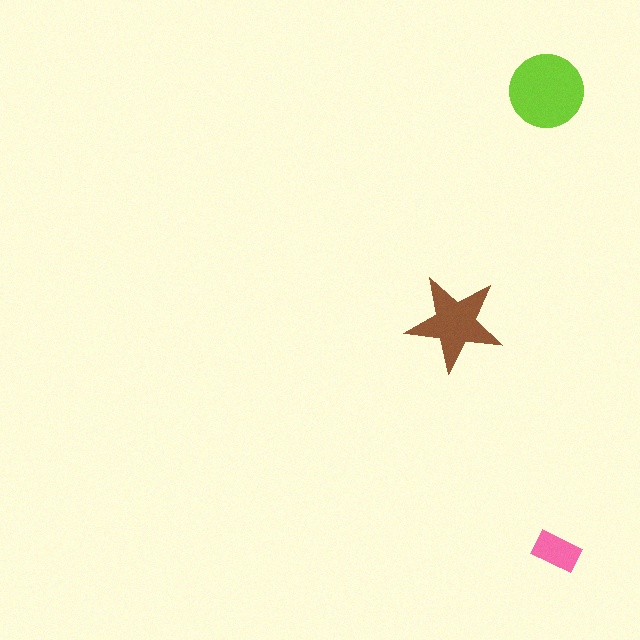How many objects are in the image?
There are 3 objects in the image.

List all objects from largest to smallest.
The lime circle, the brown star, the pink rectangle.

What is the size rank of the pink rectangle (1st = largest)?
3rd.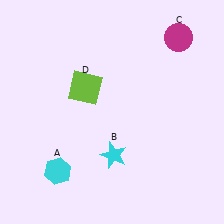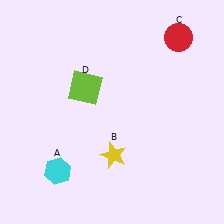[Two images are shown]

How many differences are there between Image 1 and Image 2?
There are 2 differences between the two images.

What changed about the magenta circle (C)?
In Image 1, C is magenta. In Image 2, it changed to red.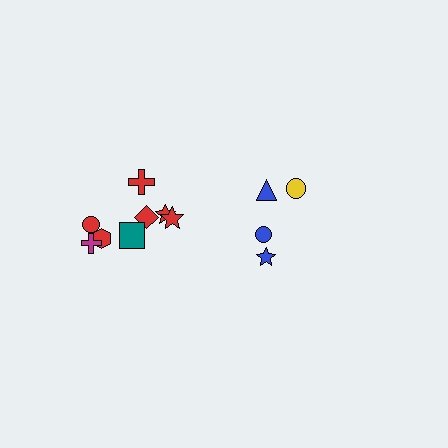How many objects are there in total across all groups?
There are 12 objects.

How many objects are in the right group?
There are 4 objects.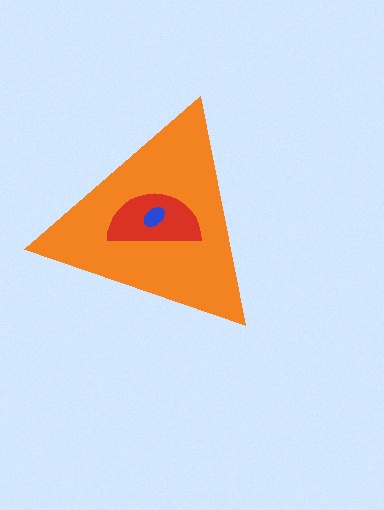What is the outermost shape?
The orange triangle.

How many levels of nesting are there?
3.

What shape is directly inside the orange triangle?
The red semicircle.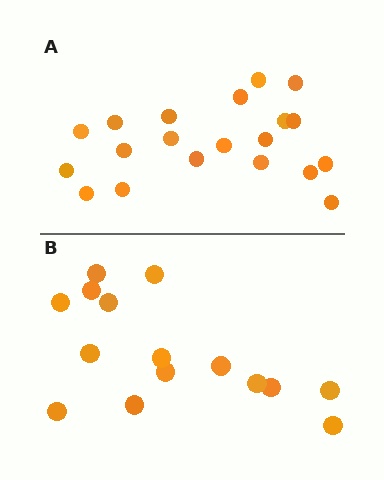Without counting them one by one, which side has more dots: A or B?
Region A (the top region) has more dots.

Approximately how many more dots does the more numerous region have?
Region A has about 5 more dots than region B.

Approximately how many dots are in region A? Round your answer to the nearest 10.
About 20 dots.